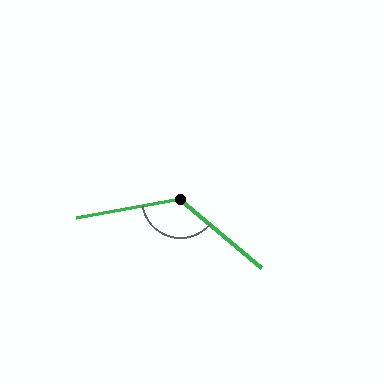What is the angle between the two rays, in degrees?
Approximately 130 degrees.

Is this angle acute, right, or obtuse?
It is obtuse.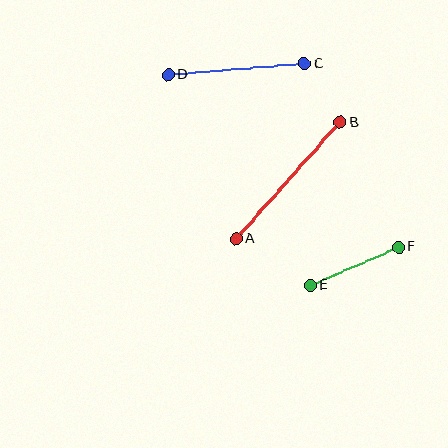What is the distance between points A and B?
The distance is approximately 156 pixels.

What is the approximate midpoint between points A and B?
The midpoint is at approximately (288, 180) pixels.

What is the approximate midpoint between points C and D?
The midpoint is at approximately (236, 69) pixels.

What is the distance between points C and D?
The distance is approximately 137 pixels.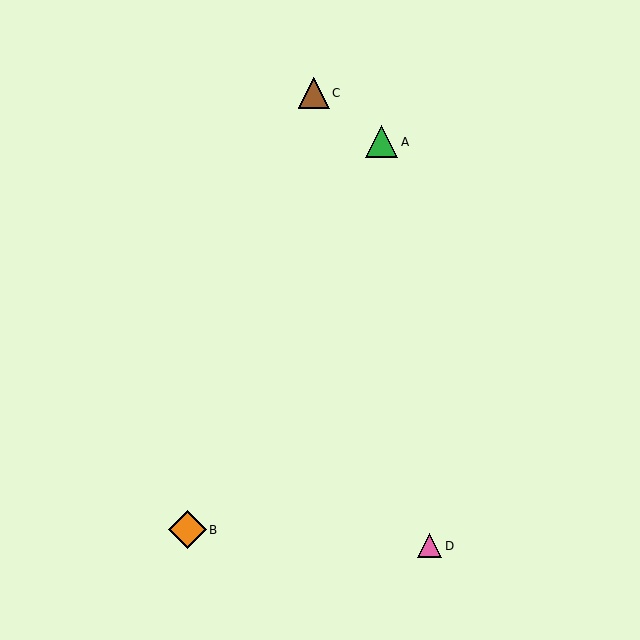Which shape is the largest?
The orange diamond (labeled B) is the largest.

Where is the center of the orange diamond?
The center of the orange diamond is at (187, 530).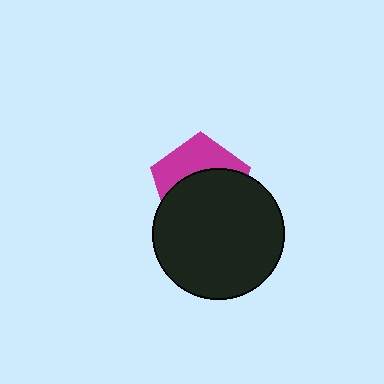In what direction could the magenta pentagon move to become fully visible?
The magenta pentagon could move up. That would shift it out from behind the black circle entirely.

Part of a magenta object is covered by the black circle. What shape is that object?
It is a pentagon.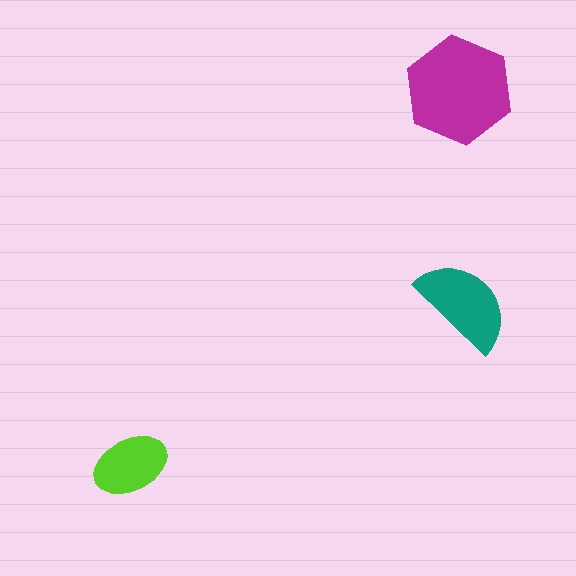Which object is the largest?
The magenta hexagon.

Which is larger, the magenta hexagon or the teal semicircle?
The magenta hexagon.